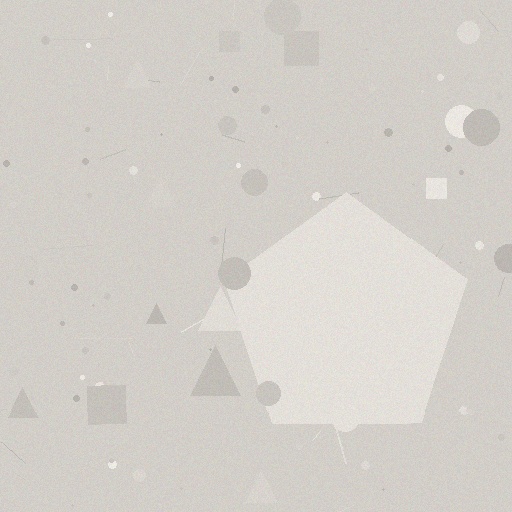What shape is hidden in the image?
A pentagon is hidden in the image.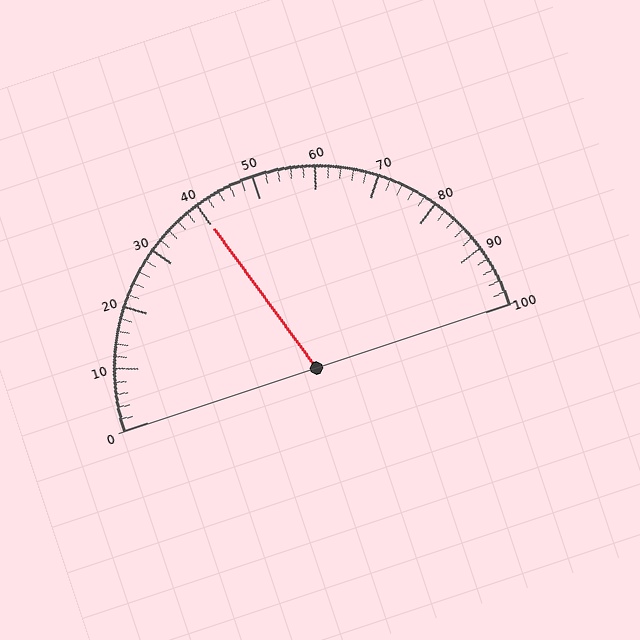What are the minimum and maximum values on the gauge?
The gauge ranges from 0 to 100.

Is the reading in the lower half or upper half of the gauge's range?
The reading is in the lower half of the range (0 to 100).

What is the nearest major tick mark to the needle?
The nearest major tick mark is 40.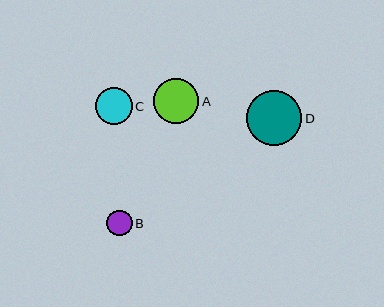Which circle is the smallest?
Circle B is the smallest with a size of approximately 25 pixels.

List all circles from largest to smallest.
From largest to smallest: D, A, C, B.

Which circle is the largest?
Circle D is the largest with a size of approximately 55 pixels.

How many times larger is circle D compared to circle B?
Circle D is approximately 2.2 times the size of circle B.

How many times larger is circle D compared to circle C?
Circle D is approximately 1.5 times the size of circle C.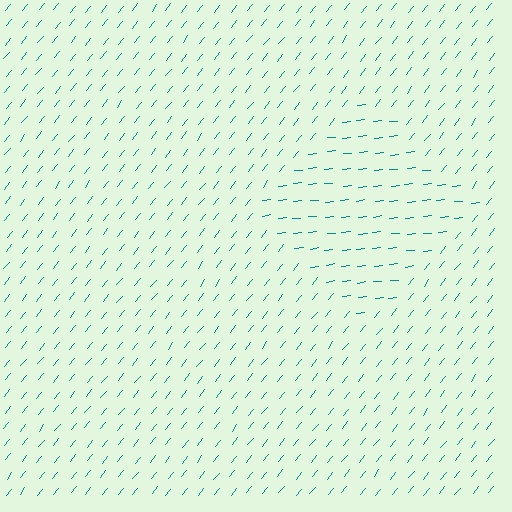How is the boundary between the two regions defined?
The boundary is defined purely by a change in line orientation (approximately 45 degrees difference). All lines are the same color and thickness.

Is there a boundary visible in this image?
Yes, there is a texture boundary formed by a change in line orientation.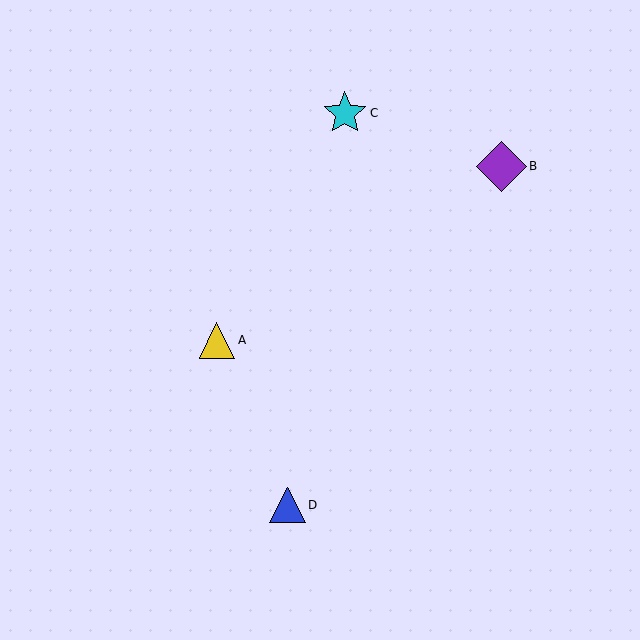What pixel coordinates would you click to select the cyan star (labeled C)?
Click at (345, 113) to select the cyan star C.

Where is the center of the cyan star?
The center of the cyan star is at (345, 113).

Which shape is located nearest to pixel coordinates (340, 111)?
The cyan star (labeled C) at (345, 113) is nearest to that location.